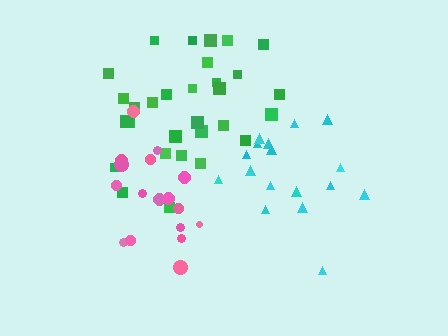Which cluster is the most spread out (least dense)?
Cyan.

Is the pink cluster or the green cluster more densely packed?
Pink.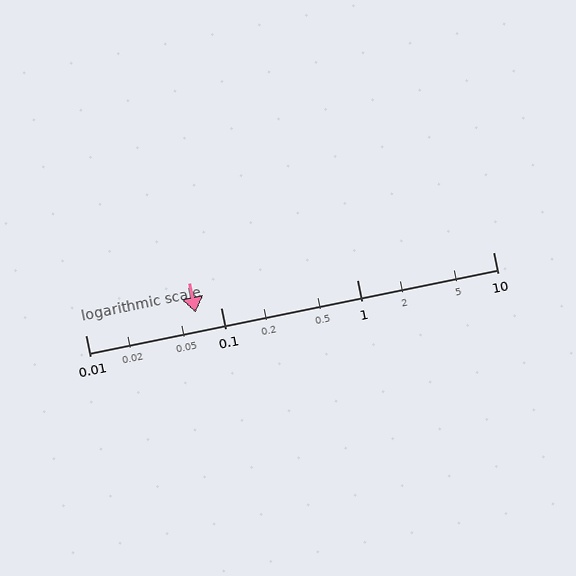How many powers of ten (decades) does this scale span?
The scale spans 3 decades, from 0.01 to 10.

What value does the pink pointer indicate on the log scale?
The pointer indicates approximately 0.065.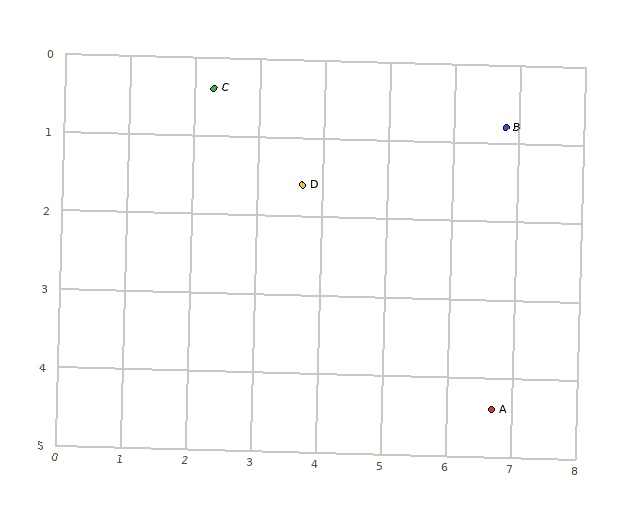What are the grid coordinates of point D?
Point D is at approximately (3.7, 1.6).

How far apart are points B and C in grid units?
Points B and C are about 4.5 grid units apart.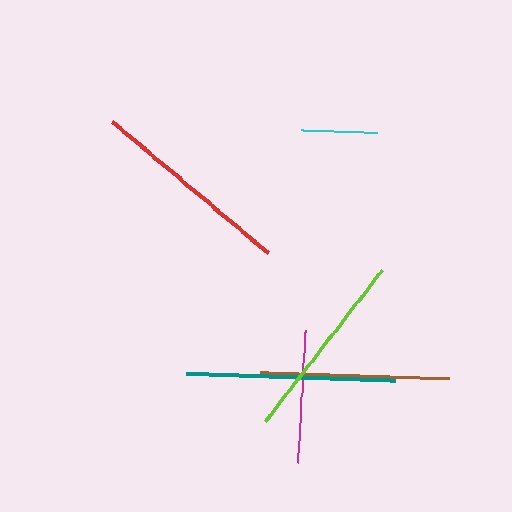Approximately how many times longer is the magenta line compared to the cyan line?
The magenta line is approximately 1.7 times the length of the cyan line.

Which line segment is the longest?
The teal line is the longest at approximately 209 pixels.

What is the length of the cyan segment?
The cyan segment is approximately 77 pixels long.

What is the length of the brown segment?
The brown segment is approximately 189 pixels long.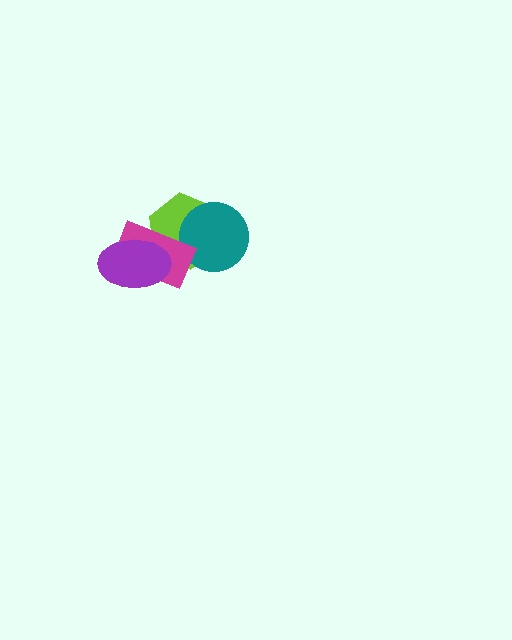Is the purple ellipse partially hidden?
No, no other shape covers it.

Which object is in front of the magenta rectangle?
The purple ellipse is in front of the magenta rectangle.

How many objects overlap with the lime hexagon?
3 objects overlap with the lime hexagon.